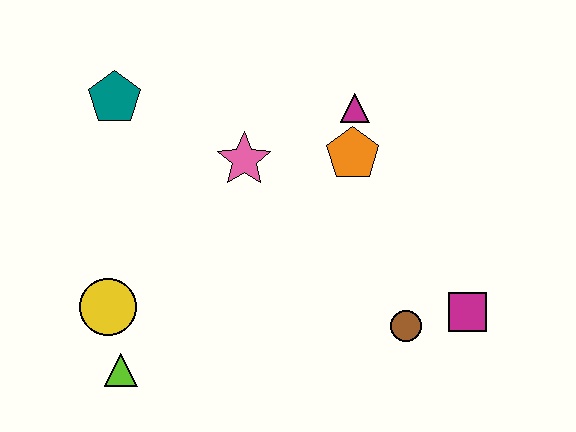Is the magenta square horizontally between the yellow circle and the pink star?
No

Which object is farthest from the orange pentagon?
The lime triangle is farthest from the orange pentagon.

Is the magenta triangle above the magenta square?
Yes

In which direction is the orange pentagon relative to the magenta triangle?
The orange pentagon is below the magenta triangle.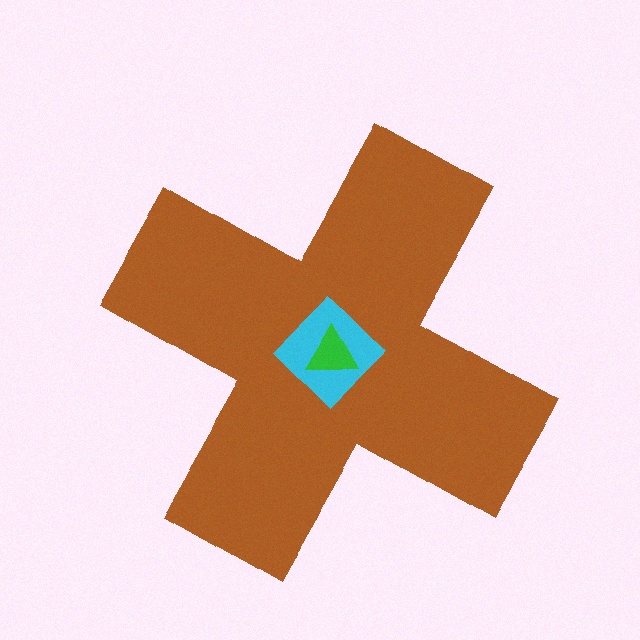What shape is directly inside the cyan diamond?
The green triangle.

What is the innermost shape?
The green triangle.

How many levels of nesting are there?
3.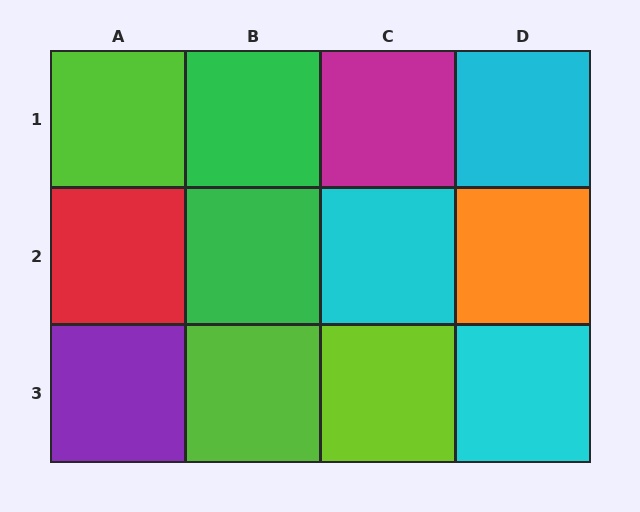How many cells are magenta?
1 cell is magenta.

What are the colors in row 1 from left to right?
Lime, green, magenta, cyan.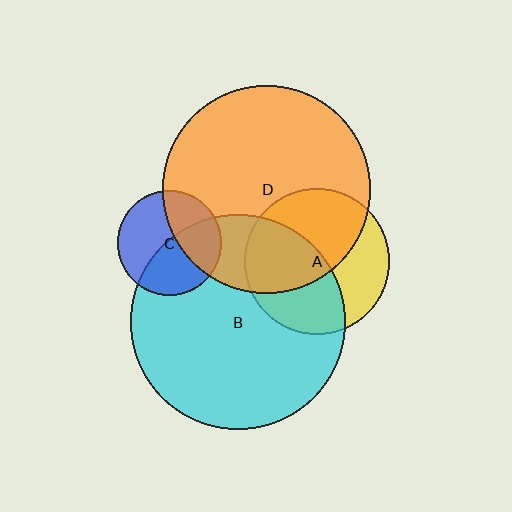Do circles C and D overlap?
Yes.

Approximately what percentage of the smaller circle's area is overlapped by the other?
Approximately 35%.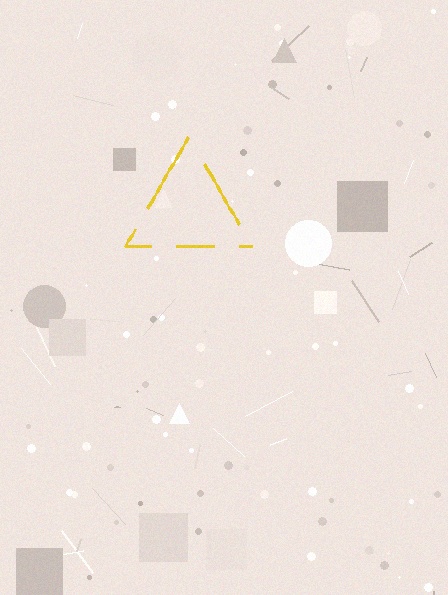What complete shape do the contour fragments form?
The contour fragments form a triangle.